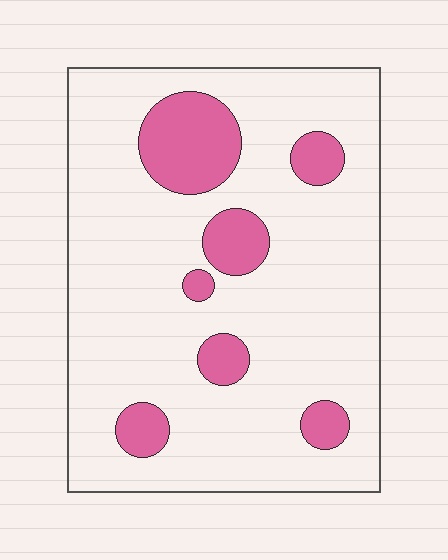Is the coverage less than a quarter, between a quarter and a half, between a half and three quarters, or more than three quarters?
Less than a quarter.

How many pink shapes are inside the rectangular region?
7.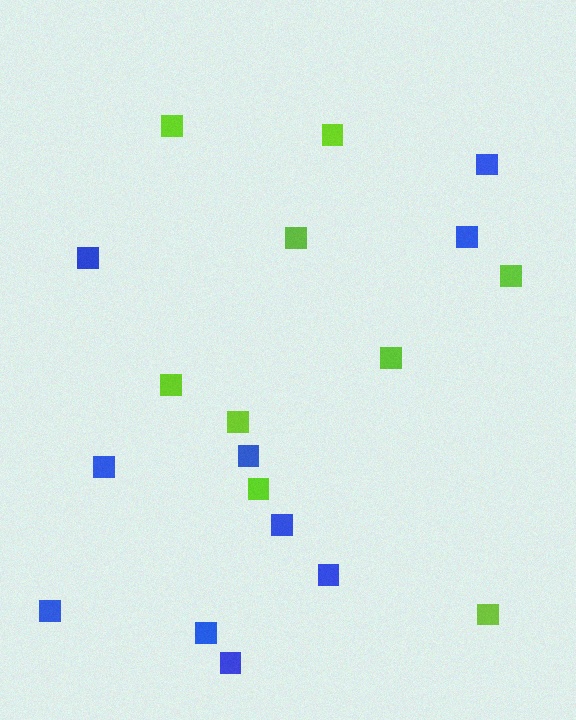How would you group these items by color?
There are 2 groups: one group of lime squares (9) and one group of blue squares (10).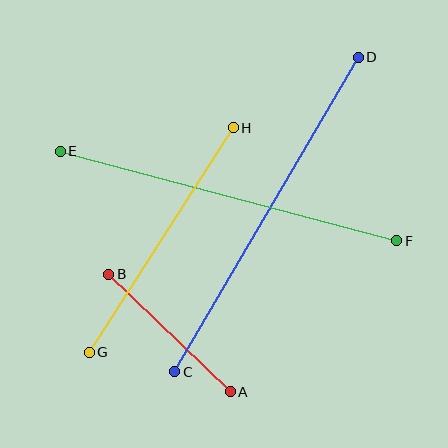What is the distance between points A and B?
The distance is approximately 169 pixels.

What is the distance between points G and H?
The distance is approximately 267 pixels.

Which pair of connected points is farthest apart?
Points C and D are farthest apart.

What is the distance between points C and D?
The distance is approximately 364 pixels.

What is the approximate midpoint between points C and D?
The midpoint is at approximately (266, 215) pixels.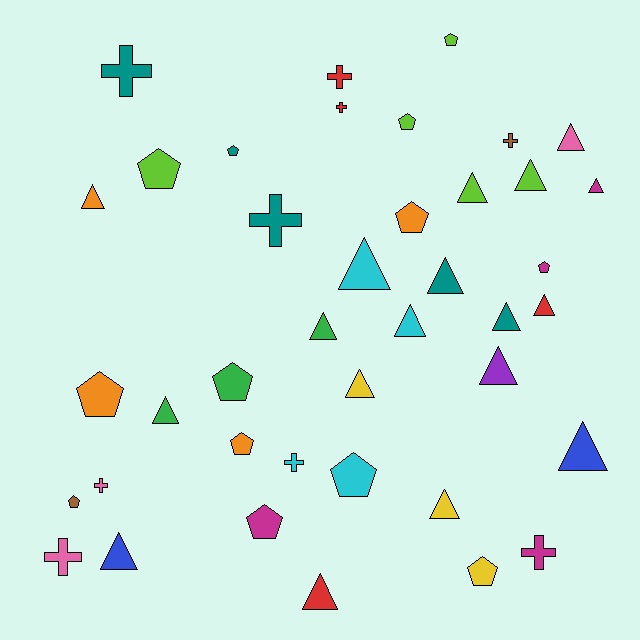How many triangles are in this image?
There are 18 triangles.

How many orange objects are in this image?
There are 4 orange objects.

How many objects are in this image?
There are 40 objects.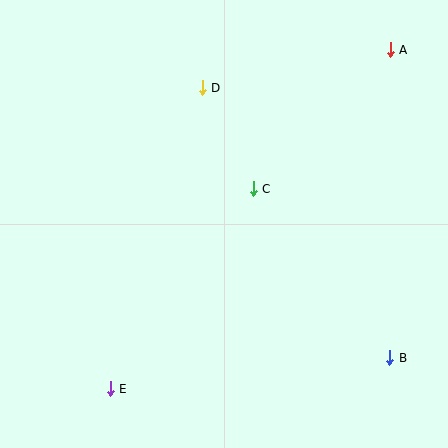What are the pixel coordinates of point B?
Point B is at (390, 358).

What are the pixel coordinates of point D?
Point D is at (202, 88).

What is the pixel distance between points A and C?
The distance between A and C is 195 pixels.